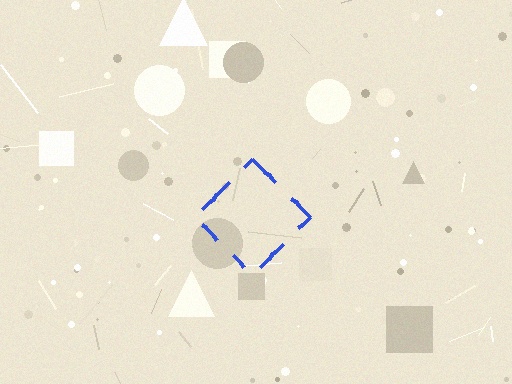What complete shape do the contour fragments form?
The contour fragments form a diamond.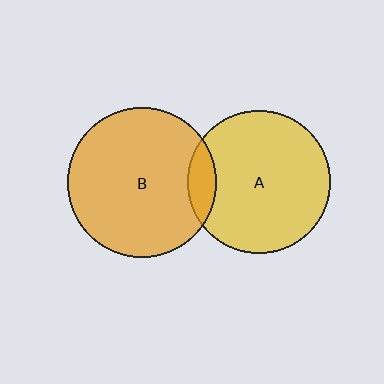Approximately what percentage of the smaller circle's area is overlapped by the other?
Approximately 10%.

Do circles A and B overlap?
Yes.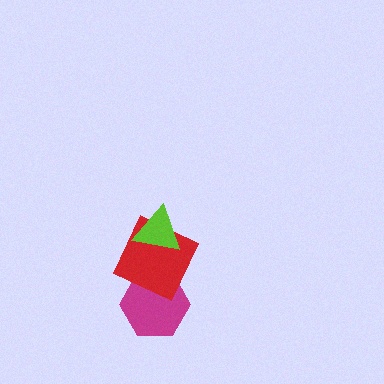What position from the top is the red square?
The red square is 2nd from the top.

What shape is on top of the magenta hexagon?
The red square is on top of the magenta hexagon.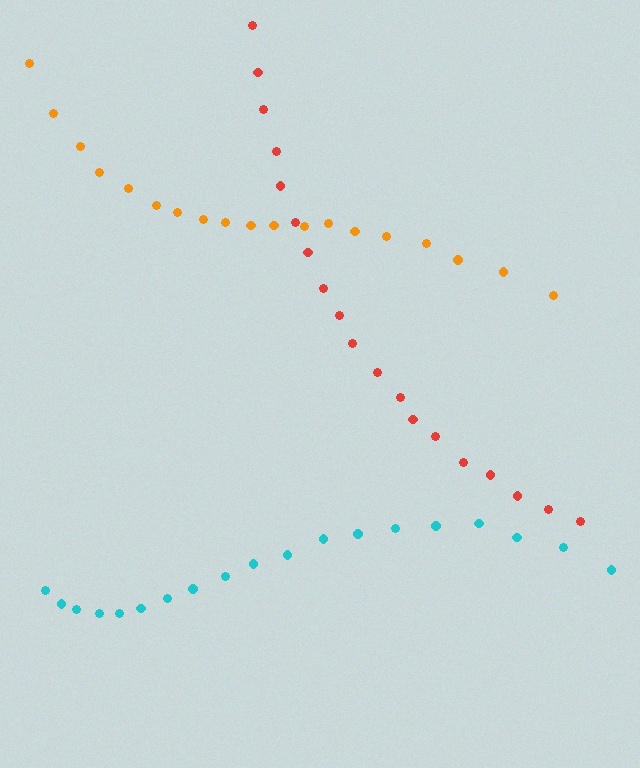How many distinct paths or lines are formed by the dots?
There are 3 distinct paths.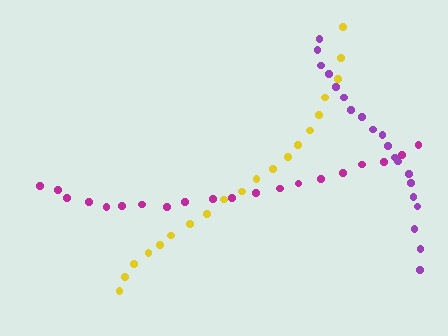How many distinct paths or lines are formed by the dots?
There are 3 distinct paths.